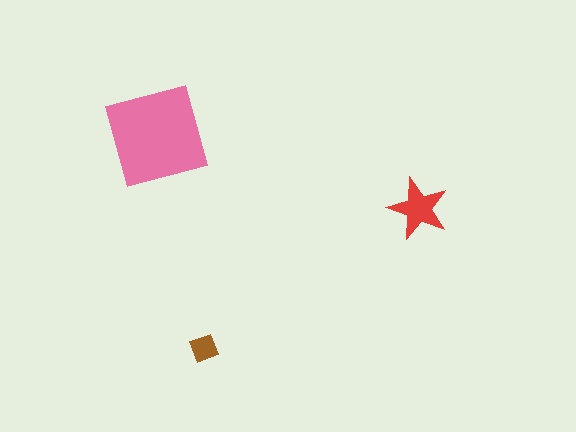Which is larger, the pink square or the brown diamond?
The pink square.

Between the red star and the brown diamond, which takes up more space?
The red star.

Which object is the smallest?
The brown diamond.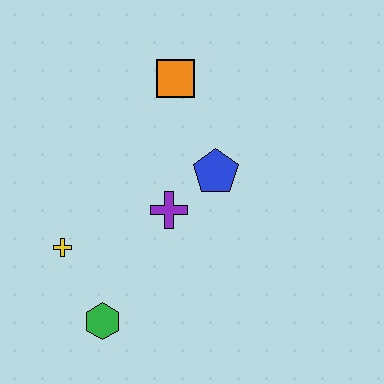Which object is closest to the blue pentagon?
The purple cross is closest to the blue pentagon.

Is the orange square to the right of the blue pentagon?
No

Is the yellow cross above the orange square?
No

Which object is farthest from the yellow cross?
The orange square is farthest from the yellow cross.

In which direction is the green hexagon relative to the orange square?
The green hexagon is below the orange square.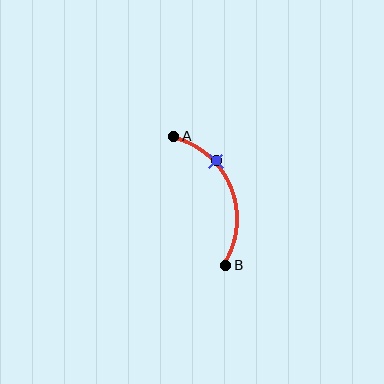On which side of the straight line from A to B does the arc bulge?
The arc bulges to the right of the straight line connecting A and B.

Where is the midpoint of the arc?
The arc midpoint is the point on the curve farthest from the straight line joining A and B. It sits to the right of that line.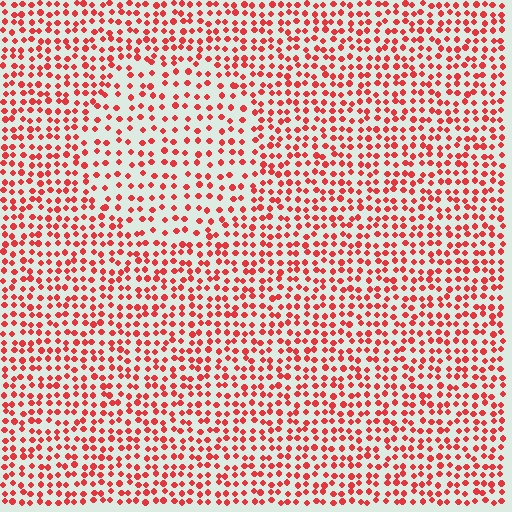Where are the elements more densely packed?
The elements are more densely packed outside the circle boundary.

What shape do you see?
I see a circle.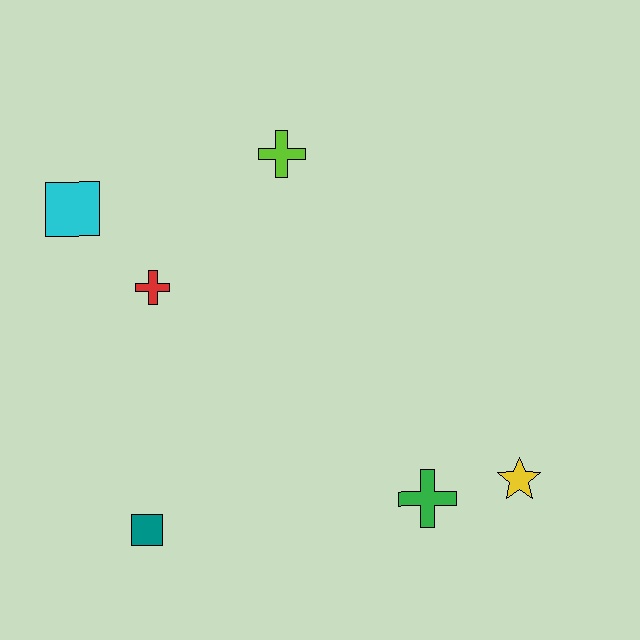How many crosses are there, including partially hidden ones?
There are 3 crosses.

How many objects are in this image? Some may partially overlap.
There are 6 objects.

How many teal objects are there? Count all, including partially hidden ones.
There is 1 teal object.